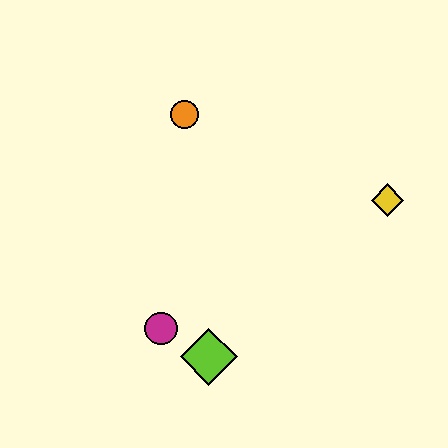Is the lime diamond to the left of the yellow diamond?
Yes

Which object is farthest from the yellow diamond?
The magenta circle is farthest from the yellow diamond.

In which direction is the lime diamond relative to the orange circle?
The lime diamond is below the orange circle.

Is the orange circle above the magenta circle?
Yes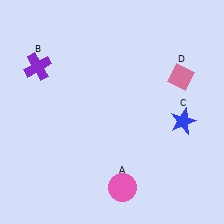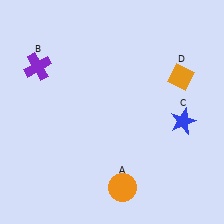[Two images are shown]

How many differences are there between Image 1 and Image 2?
There are 2 differences between the two images.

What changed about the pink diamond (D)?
In Image 1, D is pink. In Image 2, it changed to orange.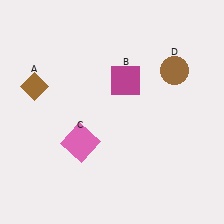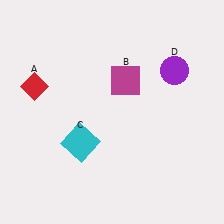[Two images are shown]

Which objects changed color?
A changed from brown to red. C changed from pink to cyan. D changed from brown to purple.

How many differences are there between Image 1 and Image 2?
There are 3 differences between the two images.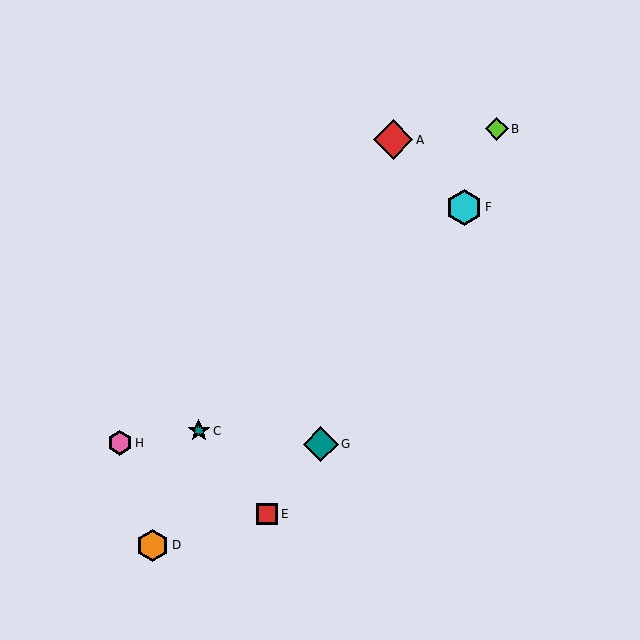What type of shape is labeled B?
Shape B is a lime diamond.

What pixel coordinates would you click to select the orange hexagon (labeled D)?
Click at (153, 545) to select the orange hexagon D.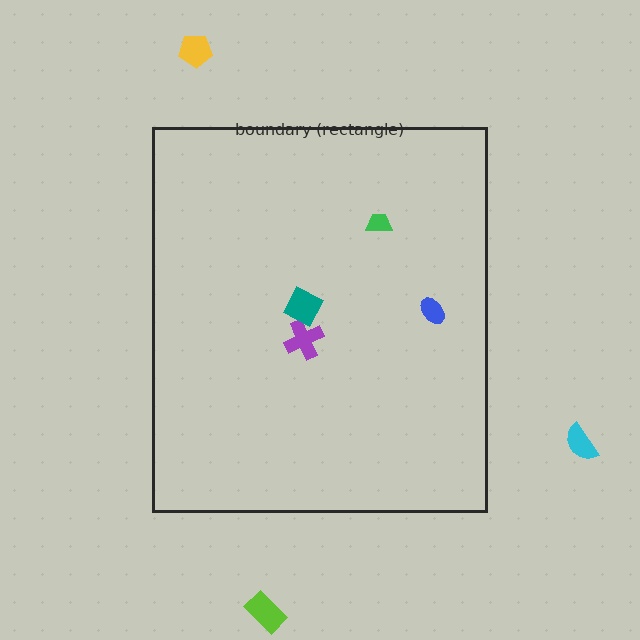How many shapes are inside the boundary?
4 inside, 3 outside.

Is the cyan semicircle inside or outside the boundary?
Outside.